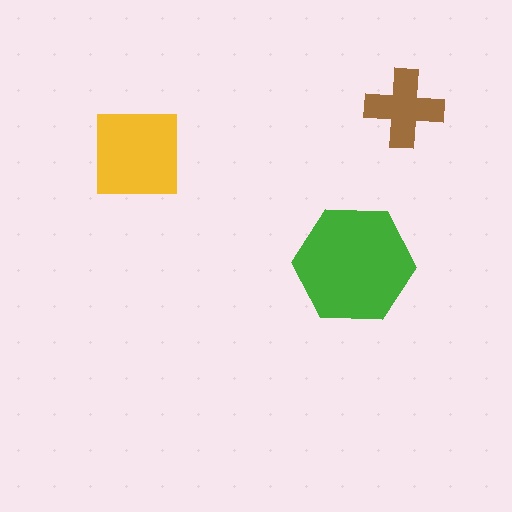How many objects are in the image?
There are 3 objects in the image.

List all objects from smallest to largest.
The brown cross, the yellow square, the green hexagon.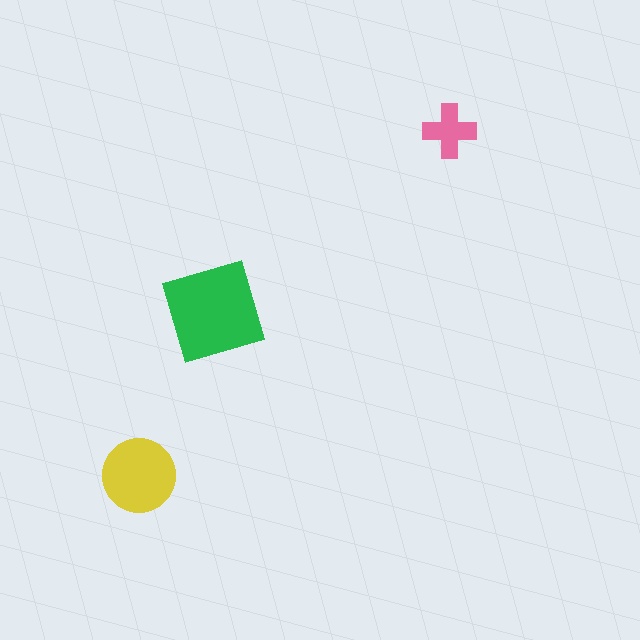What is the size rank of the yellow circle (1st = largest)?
2nd.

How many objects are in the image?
There are 3 objects in the image.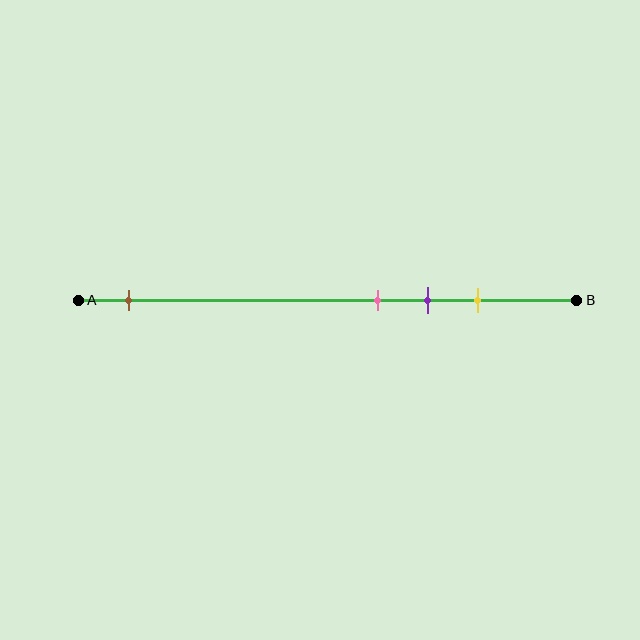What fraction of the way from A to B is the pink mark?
The pink mark is approximately 60% (0.6) of the way from A to B.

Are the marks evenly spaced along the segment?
No, the marks are not evenly spaced.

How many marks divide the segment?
There are 4 marks dividing the segment.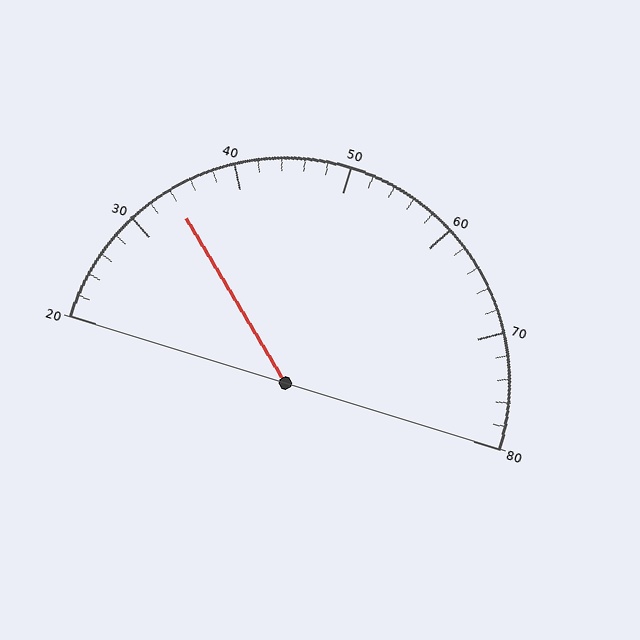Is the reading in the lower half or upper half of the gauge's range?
The reading is in the lower half of the range (20 to 80).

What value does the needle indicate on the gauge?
The needle indicates approximately 34.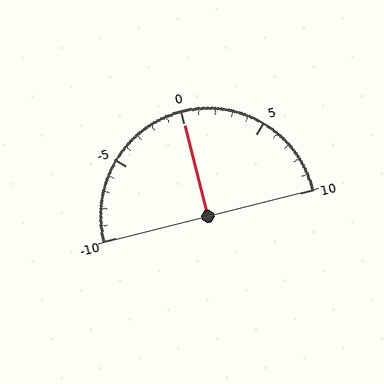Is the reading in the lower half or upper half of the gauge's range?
The reading is in the upper half of the range (-10 to 10).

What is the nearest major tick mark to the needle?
The nearest major tick mark is 0.